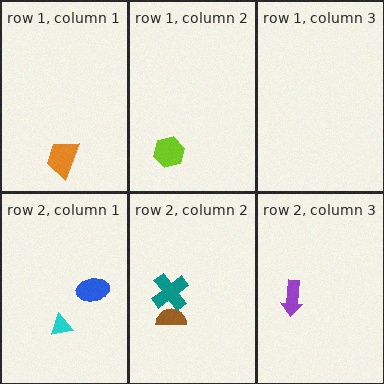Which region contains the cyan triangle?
The row 2, column 1 region.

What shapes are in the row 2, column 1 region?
The blue ellipse, the cyan triangle.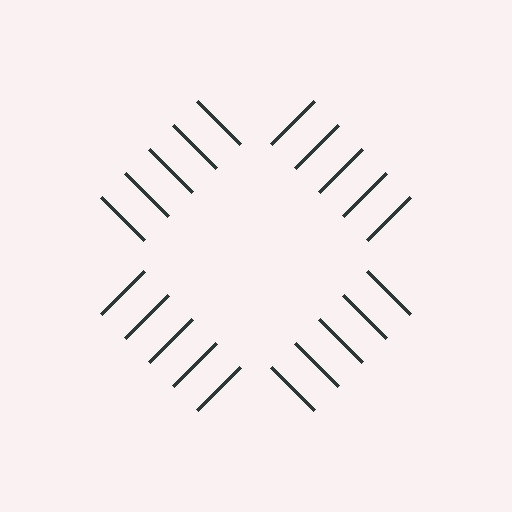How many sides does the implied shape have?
4 sides — the line-ends trace a square.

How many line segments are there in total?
20 — 5 along each of the 4 edges.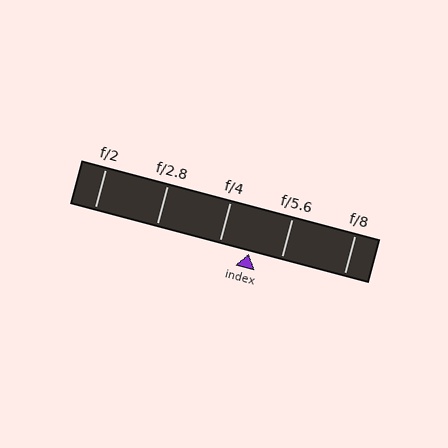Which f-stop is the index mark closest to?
The index mark is closest to f/4.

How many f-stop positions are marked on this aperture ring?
There are 5 f-stop positions marked.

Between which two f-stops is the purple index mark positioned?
The index mark is between f/4 and f/5.6.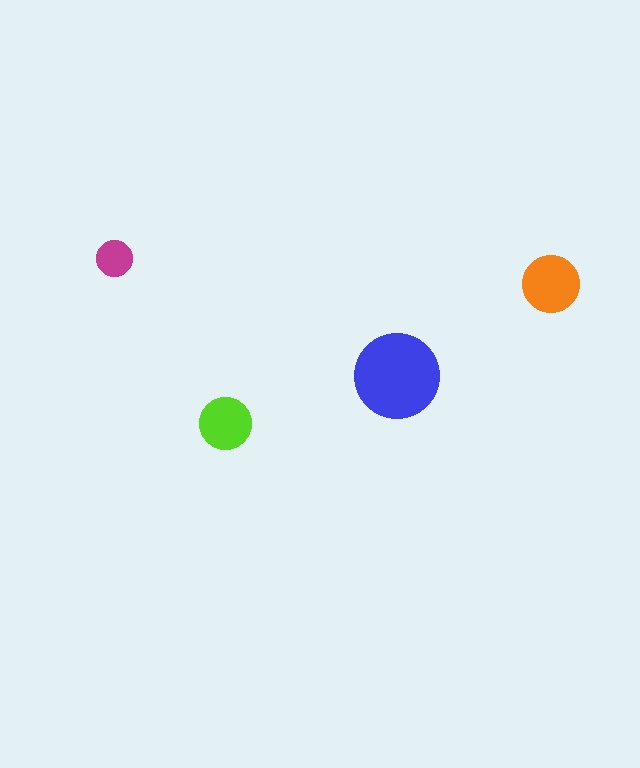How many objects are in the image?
There are 4 objects in the image.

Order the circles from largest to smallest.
the blue one, the orange one, the lime one, the magenta one.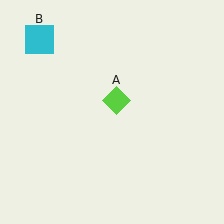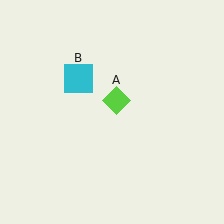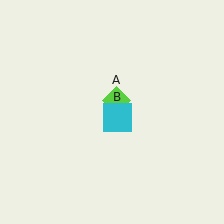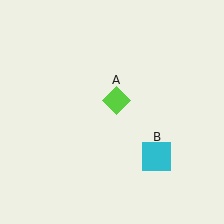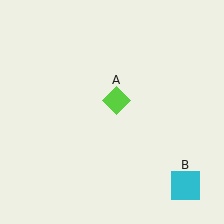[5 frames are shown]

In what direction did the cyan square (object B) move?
The cyan square (object B) moved down and to the right.